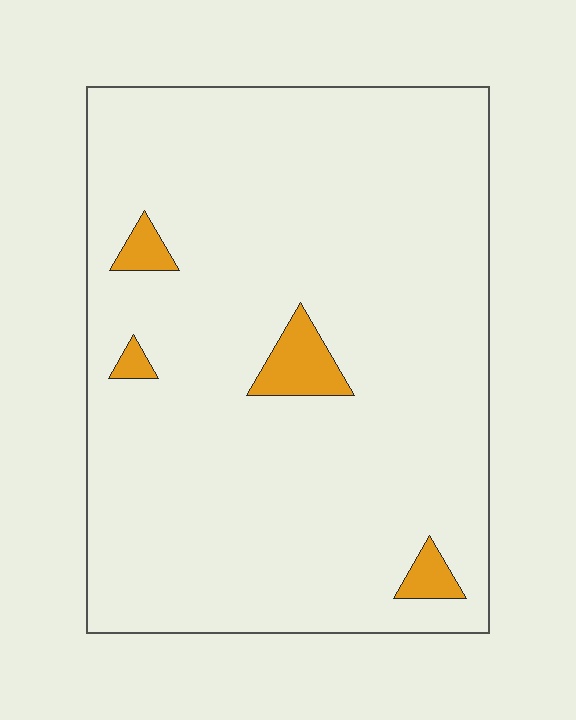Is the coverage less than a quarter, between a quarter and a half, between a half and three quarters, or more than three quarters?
Less than a quarter.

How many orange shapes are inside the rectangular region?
4.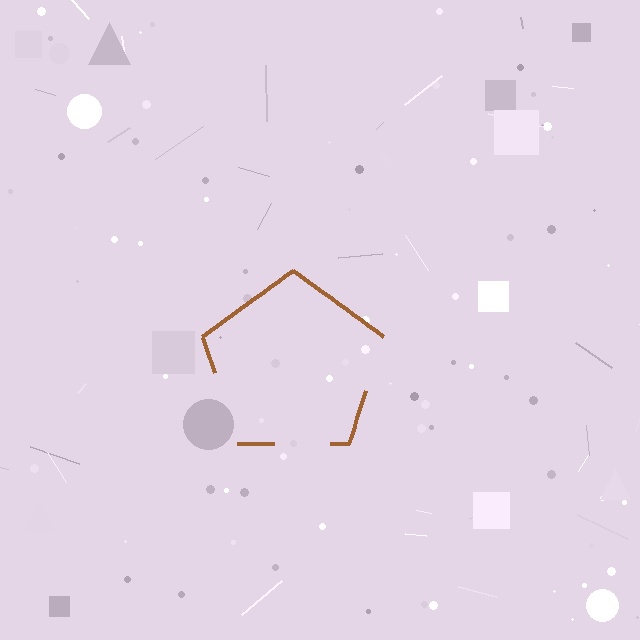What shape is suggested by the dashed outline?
The dashed outline suggests a pentagon.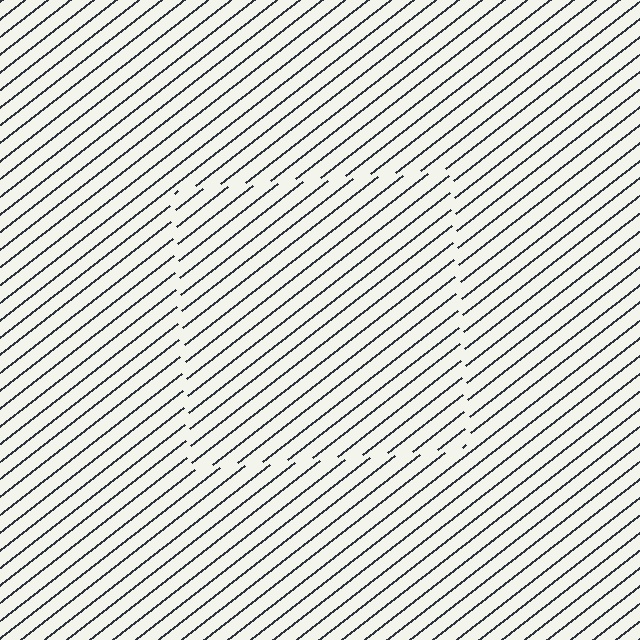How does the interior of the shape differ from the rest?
The interior of the shape contains the same grating, shifted by half a period — the contour is defined by the phase discontinuity where line-ends from the inner and outer gratings abut.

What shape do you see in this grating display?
An illusory square. The interior of the shape contains the same grating, shifted by half a period — the contour is defined by the phase discontinuity where line-ends from the inner and outer gratings abut.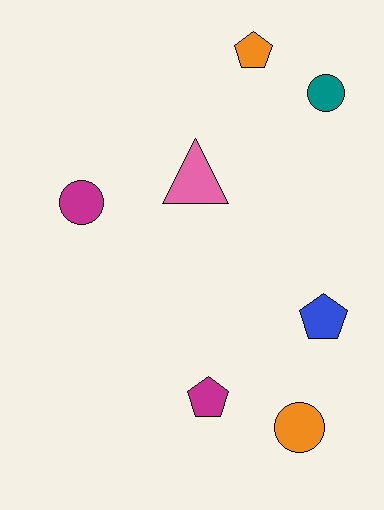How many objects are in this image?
There are 7 objects.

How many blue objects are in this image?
There is 1 blue object.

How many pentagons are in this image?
There are 3 pentagons.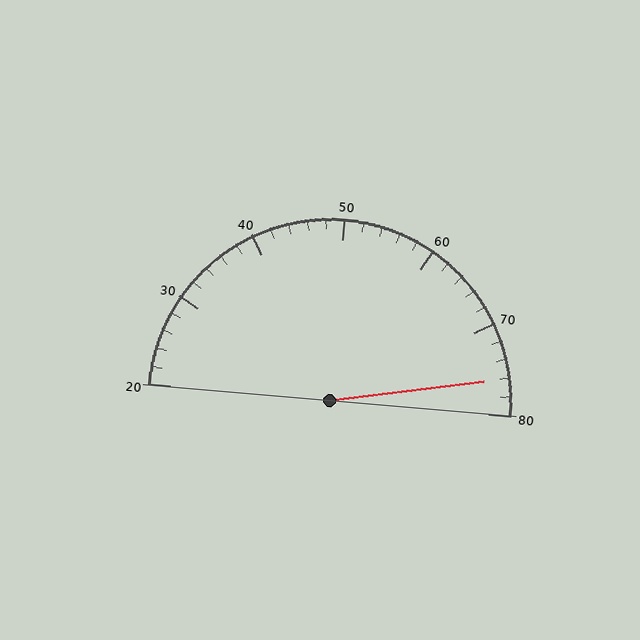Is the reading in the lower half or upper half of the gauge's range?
The reading is in the upper half of the range (20 to 80).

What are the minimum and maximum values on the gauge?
The gauge ranges from 20 to 80.